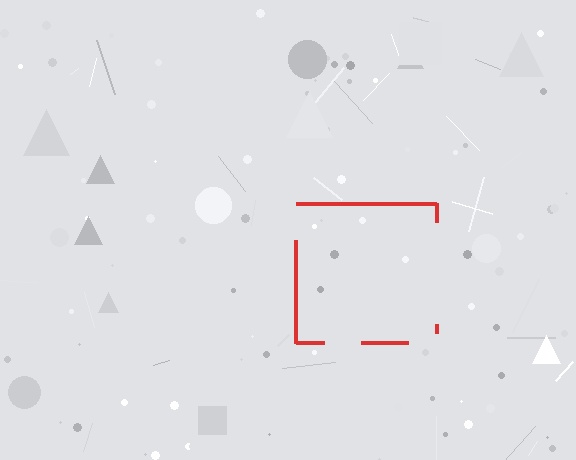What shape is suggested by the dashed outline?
The dashed outline suggests a square.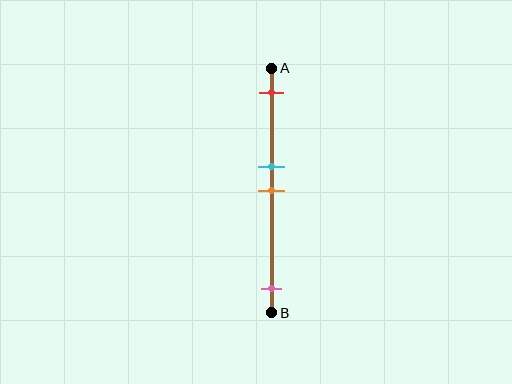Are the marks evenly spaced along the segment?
No, the marks are not evenly spaced.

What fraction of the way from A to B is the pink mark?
The pink mark is approximately 90% (0.9) of the way from A to B.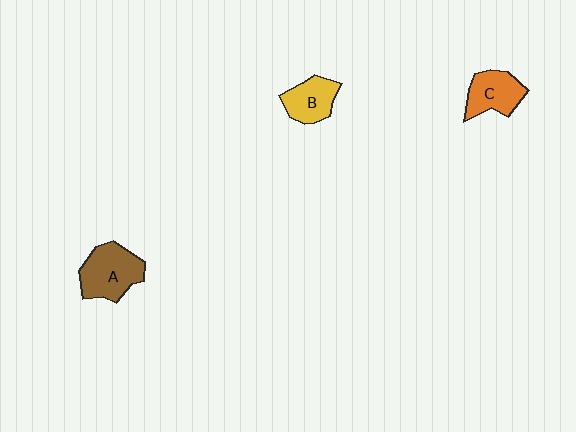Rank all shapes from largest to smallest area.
From largest to smallest: A (brown), C (orange), B (yellow).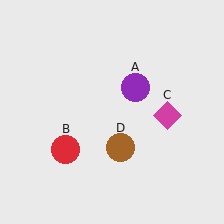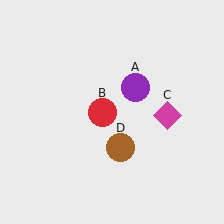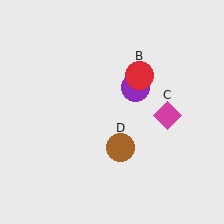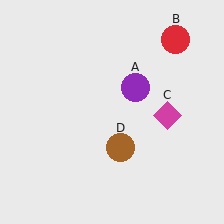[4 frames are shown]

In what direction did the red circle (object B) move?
The red circle (object B) moved up and to the right.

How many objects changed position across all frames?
1 object changed position: red circle (object B).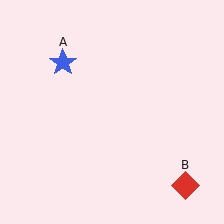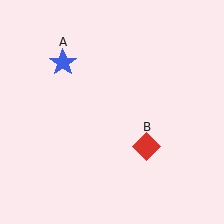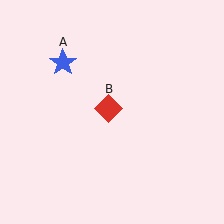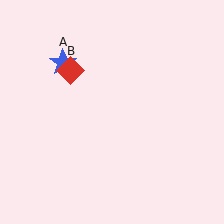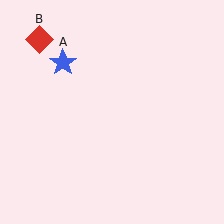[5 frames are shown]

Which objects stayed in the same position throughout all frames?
Blue star (object A) remained stationary.